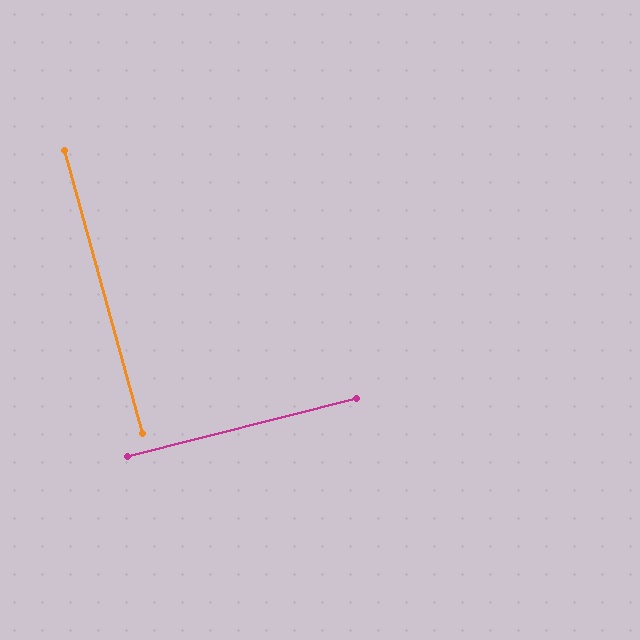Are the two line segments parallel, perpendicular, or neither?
Perpendicular — they meet at approximately 89°.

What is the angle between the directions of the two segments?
Approximately 89 degrees.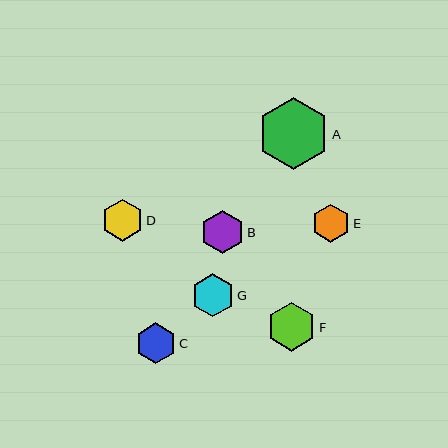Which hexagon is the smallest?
Hexagon E is the smallest with a size of approximately 38 pixels.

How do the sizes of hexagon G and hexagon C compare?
Hexagon G and hexagon C are approximately the same size.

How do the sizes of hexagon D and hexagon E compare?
Hexagon D and hexagon E are approximately the same size.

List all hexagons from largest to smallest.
From largest to smallest: A, F, B, G, D, C, E.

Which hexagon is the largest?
Hexagon A is the largest with a size of approximately 72 pixels.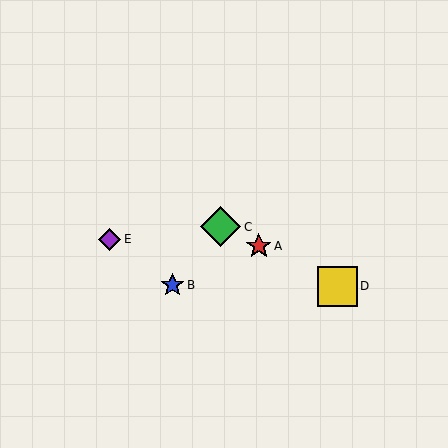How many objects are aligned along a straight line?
3 objects (A, C, D) are aligned along a straight line.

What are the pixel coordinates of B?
Object B is at (173, 285).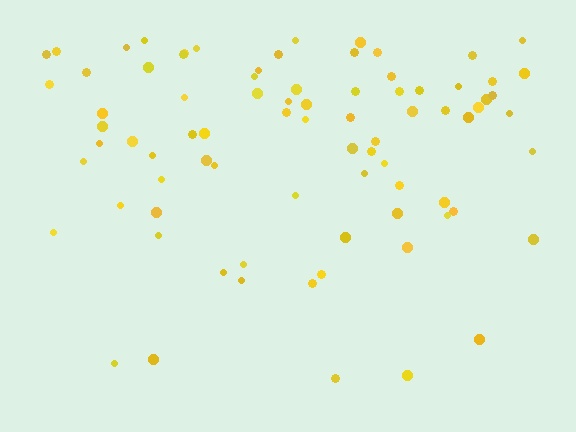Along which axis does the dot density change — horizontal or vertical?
Vertical.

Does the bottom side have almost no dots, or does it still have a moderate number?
Still a moderate number, just noticeably fewer than the top.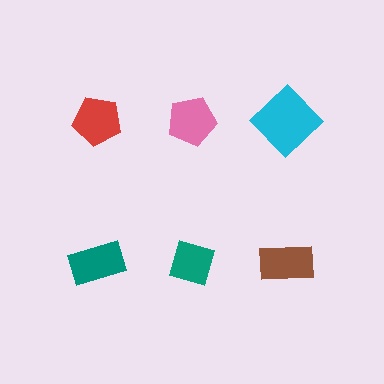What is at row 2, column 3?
A brown rectangle.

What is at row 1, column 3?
A cyan diamond.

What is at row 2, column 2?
A teal diamond.